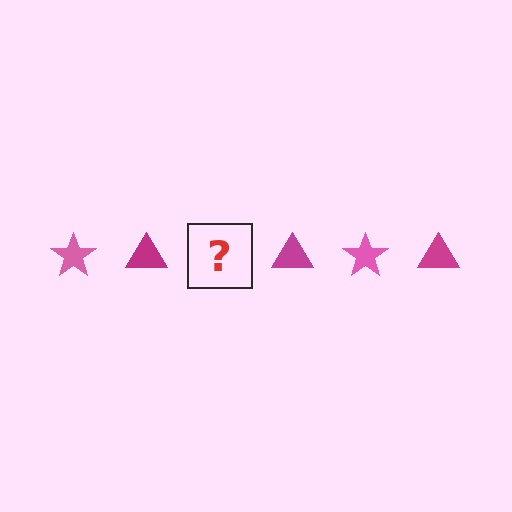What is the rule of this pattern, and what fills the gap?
The rule is that the pattern alternates between pink star and magenta triangle. The gap should be filled with a pink star.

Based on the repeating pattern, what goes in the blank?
The blank should be a pink star.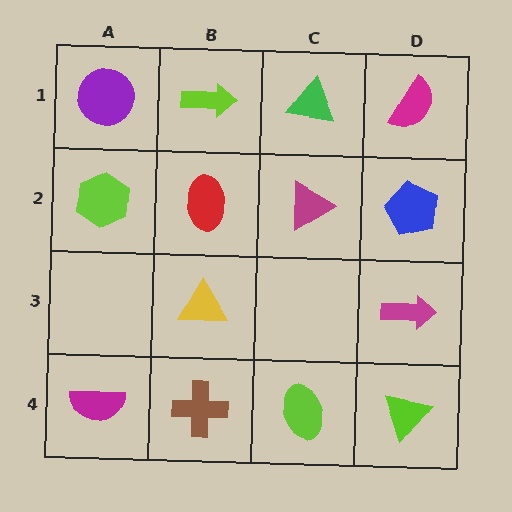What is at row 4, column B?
A brown cross.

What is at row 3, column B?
A yellow triangle.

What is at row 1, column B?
A lime arrow.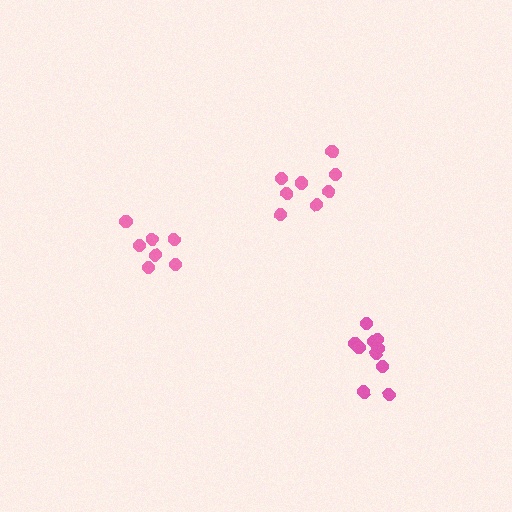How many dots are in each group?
Group 1: 7 dots, Group 2: 10 dots, Group 3: 8 dots (25 total).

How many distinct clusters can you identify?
There are 3 distinct clusters.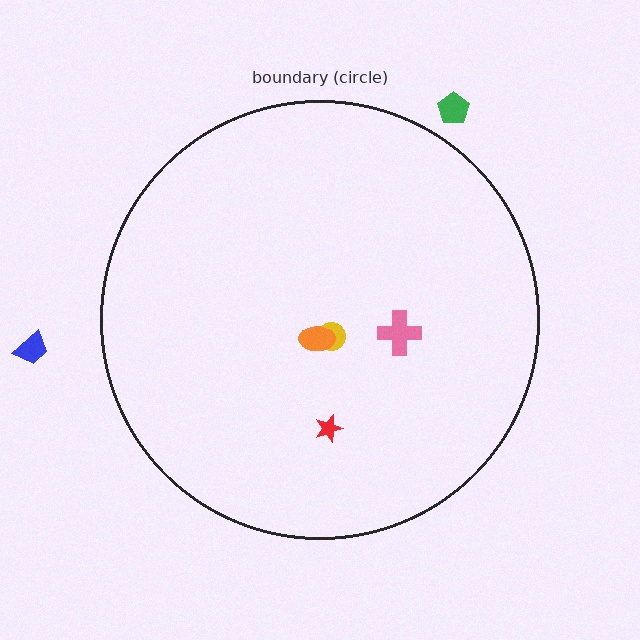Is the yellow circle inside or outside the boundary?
Inside.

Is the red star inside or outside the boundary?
Inside.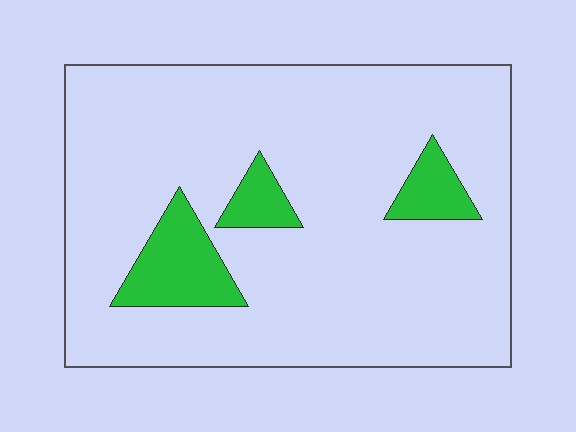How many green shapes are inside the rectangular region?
3.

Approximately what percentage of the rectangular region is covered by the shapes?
Approximately 10%.